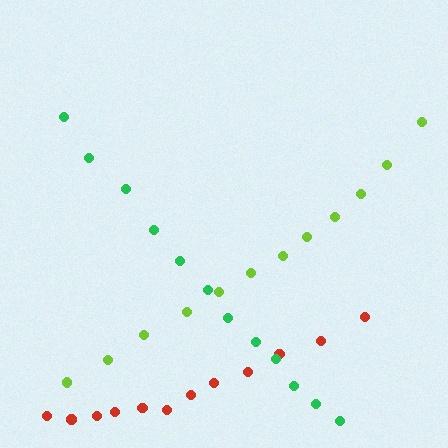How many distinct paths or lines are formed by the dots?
There are 3 distinct paths.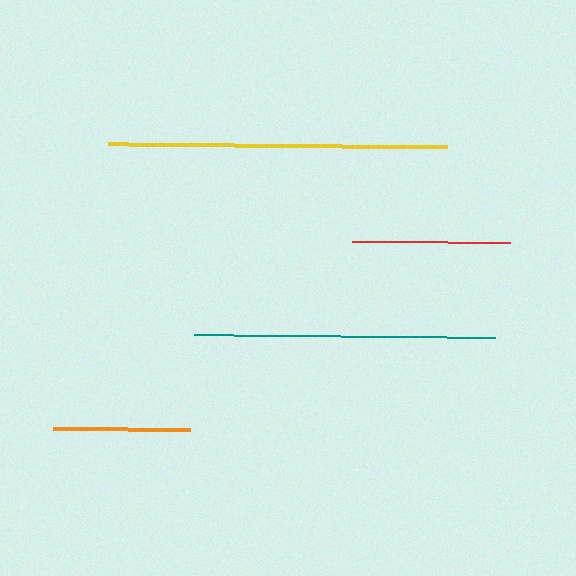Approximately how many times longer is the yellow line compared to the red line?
The yellow line is approximately 2.1 times the length of the red line.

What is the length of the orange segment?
The orange segment is approximately 137 pixels long.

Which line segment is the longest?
The yellow line is the longest at approximately 339 pixels.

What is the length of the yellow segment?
The yellow segment is approximately 339 pixels long.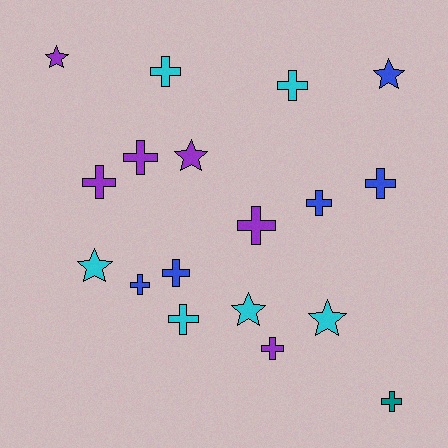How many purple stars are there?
There are 2 purple stars.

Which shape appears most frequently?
Cross, with 12 objects.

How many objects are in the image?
There are 18 objects.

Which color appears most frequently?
Cyan, with 6 objects.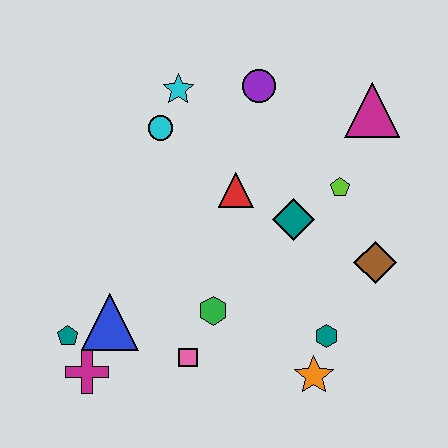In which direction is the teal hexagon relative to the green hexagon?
The teal hexagon is to the right of the green hexagon.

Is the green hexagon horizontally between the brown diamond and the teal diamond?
No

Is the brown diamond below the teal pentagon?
No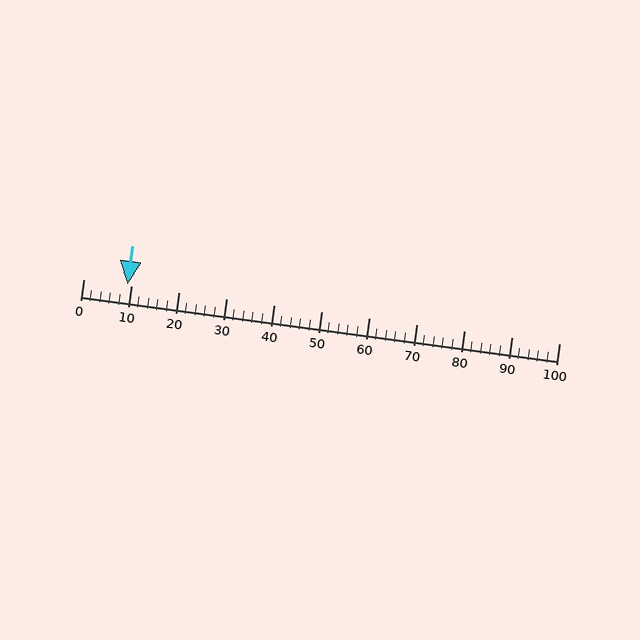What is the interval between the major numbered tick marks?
The major tick marks are spaced 10 units apart.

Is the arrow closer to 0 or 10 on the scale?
The arrow is closer to 10.